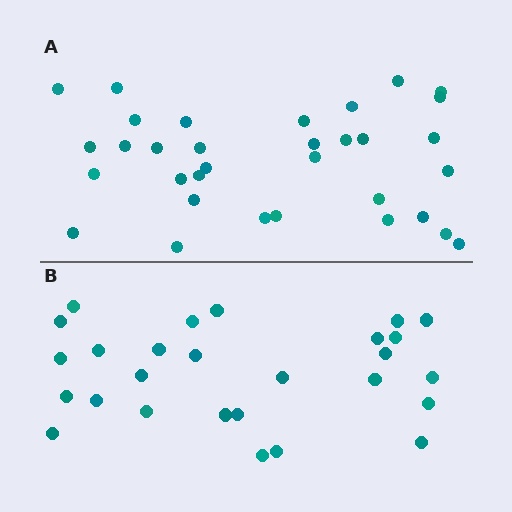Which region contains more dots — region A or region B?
Region A (the top region) has more dots.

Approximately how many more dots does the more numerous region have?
Region A has about 6 more dots than region B.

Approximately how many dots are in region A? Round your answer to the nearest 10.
About 30 dots. (The exact count is 33, which rounds to 30.)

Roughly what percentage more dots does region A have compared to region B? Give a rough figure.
About 20% more.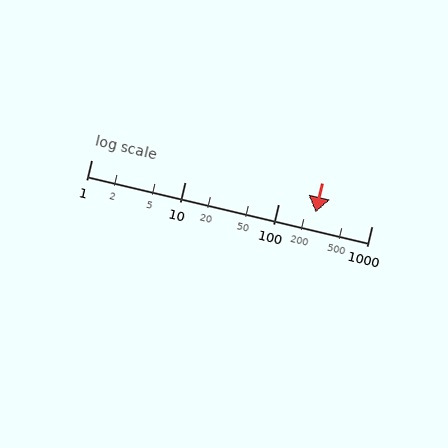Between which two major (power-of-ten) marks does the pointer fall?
The pointer is between 100 and 1000.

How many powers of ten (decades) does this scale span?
The scale spans 3 decades, from 1 to 1000.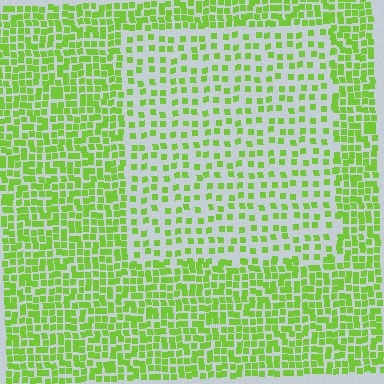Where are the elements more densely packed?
The elements are more densely packed outside the rectangle boundary.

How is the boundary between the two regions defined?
The boundary is defined by a change in element density (approximately 2.1x ratio). All elements are the same color, size, and shape.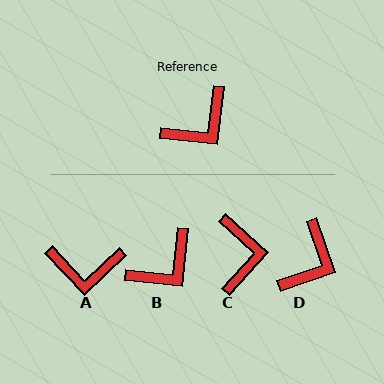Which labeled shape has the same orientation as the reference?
B.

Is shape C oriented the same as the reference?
No, it is off by about 54 degrees.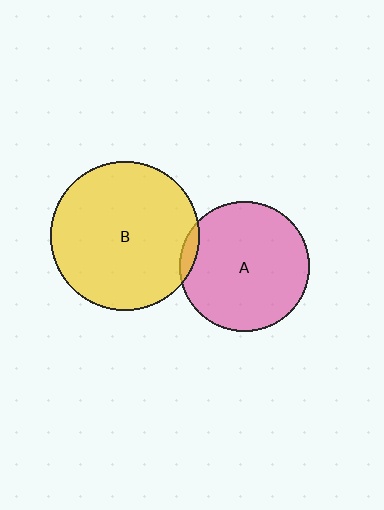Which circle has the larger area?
Circle B (yellow).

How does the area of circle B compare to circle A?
Approximately 1.3 times.